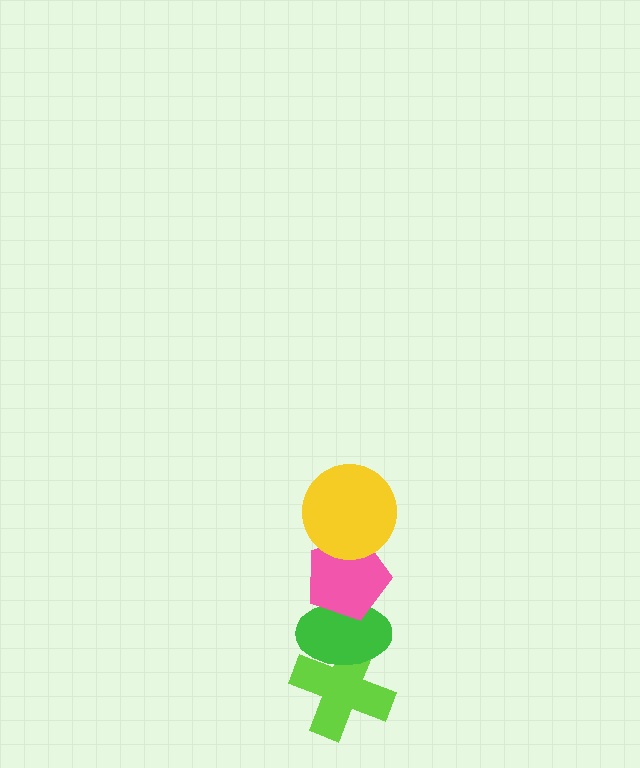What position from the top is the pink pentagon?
The pink pentagon is 2nd from the top.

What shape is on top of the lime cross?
The green ellipse is on top of the lime cross.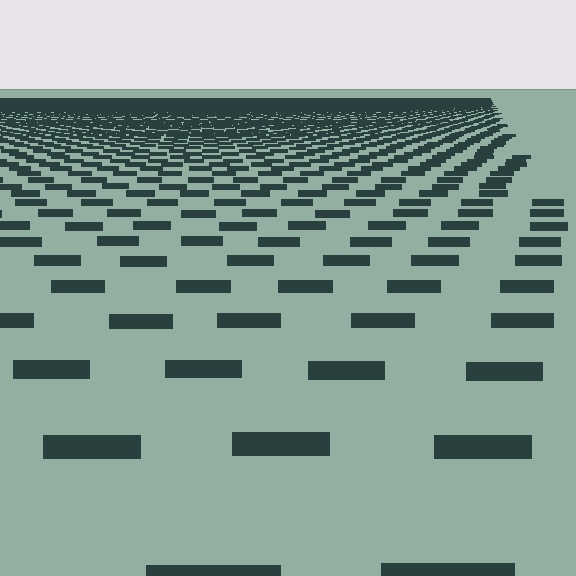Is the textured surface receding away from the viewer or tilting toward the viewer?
The surface is receding away from the viewer. Texture elements get smaller and denser toward the top.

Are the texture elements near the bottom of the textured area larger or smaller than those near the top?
Larger. Near the bottom, elements are closer to the viewer and appear at a bigger on-screen size.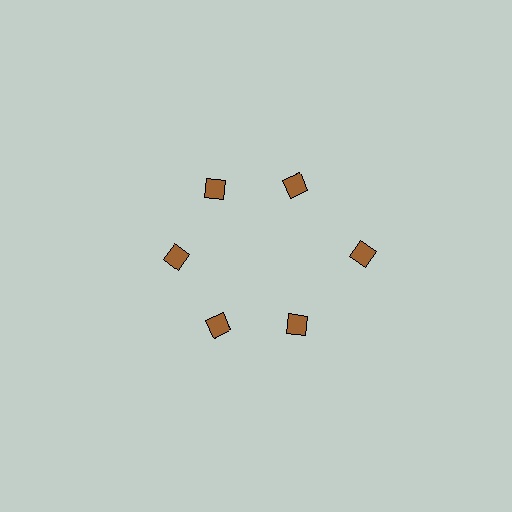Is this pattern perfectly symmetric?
No. The 6 brown diamonds are arranged in a ring, but one element near the 3 o'clock position is pushed outward from the center, breaking the 6-fold rotational symmetry.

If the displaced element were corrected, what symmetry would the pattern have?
It would have 6-fold rotational symmetry — the pattern would map onto itself every 60 degrees.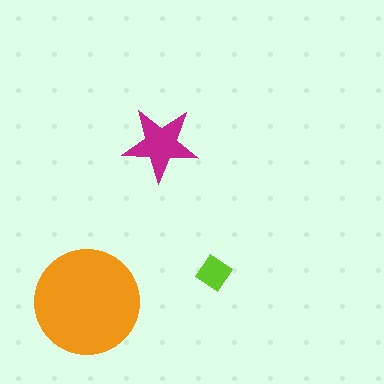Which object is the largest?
The orange circle.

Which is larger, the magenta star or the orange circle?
The orange circle.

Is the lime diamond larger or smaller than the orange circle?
Smaller.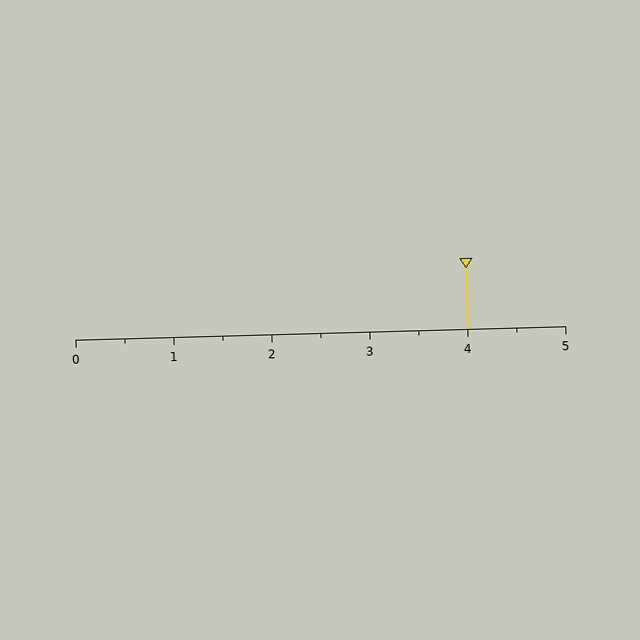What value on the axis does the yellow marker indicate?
The marker indicates approximately 4.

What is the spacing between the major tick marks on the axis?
The major ticks are spaced 1 apart.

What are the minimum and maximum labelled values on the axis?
The axis runs from 0 to 5.